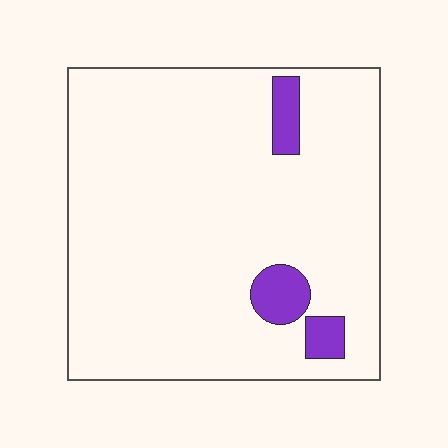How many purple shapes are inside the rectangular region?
3.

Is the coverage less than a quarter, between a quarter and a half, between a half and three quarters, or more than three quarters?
Less than a quarter.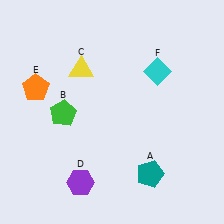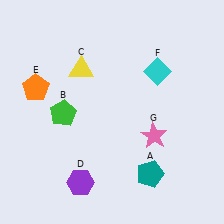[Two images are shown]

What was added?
A pink star (G) was added in Image 2.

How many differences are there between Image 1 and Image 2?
There is 1 difference between the two images.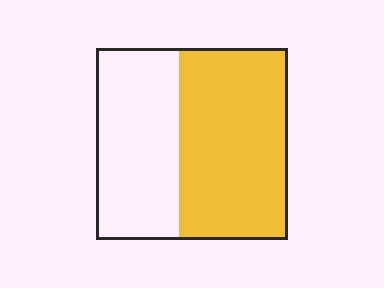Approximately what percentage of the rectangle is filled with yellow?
Approximately 55%.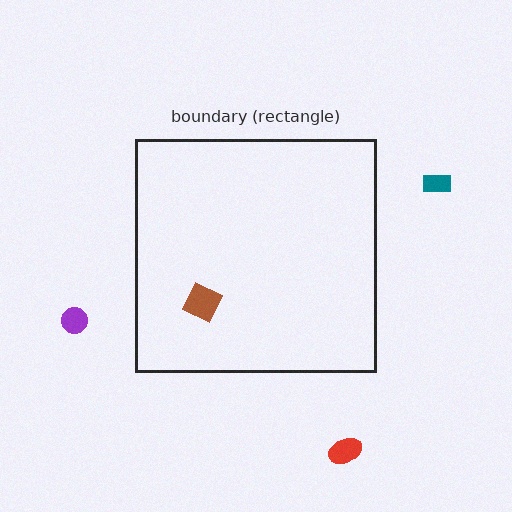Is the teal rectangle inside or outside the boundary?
Outside.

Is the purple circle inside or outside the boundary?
Outside.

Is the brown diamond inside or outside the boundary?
Inside.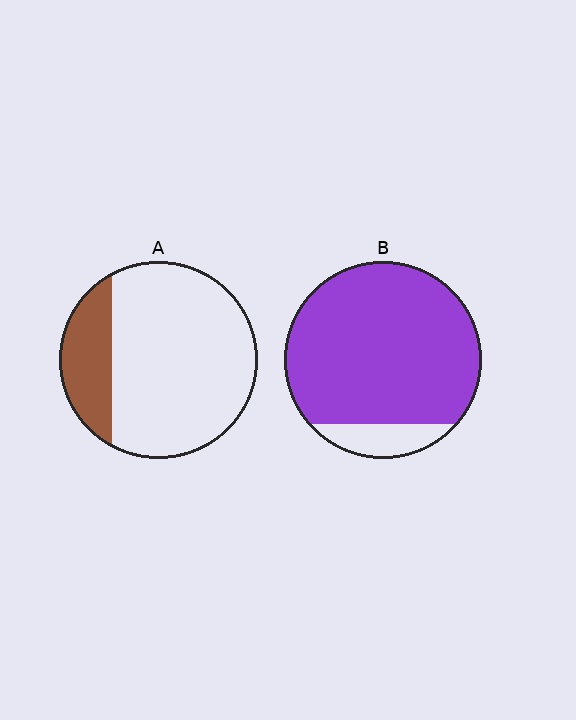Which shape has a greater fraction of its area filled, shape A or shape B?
Shape B.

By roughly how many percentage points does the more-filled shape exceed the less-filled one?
By roughly 65 percentage points (B over A).